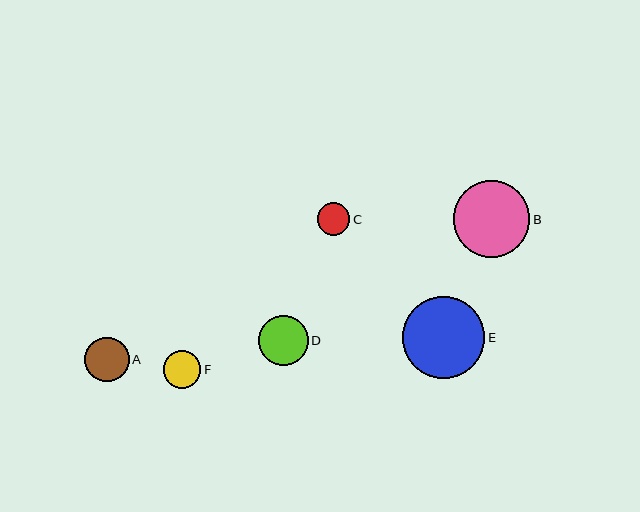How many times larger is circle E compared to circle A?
Circle E is approximately 1.8 times the size of circle A.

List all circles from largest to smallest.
From largest to smallest: E, B, D, A, F, C.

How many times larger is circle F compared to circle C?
Circle F is approximately 1.2 times the size of circle C.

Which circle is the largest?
Circle E is the largest with a size of approximately 82 pixels.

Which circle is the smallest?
Circle C is the smallest with a size of approximately 32 pixels.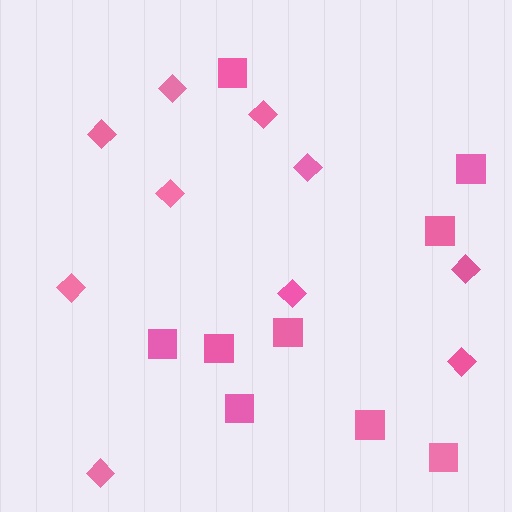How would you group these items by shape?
There are 2 groups: one group of squares (9) and one group of diamonds (10).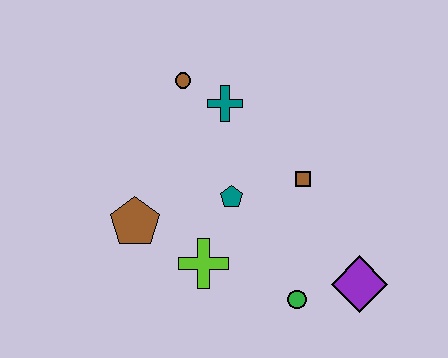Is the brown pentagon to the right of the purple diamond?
No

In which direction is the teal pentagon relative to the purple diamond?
The teal pentagon is to the left of the purple diamond.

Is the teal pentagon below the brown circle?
Yes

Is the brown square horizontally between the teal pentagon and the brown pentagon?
No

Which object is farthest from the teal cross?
The purple diamond is farthest from the teal cross.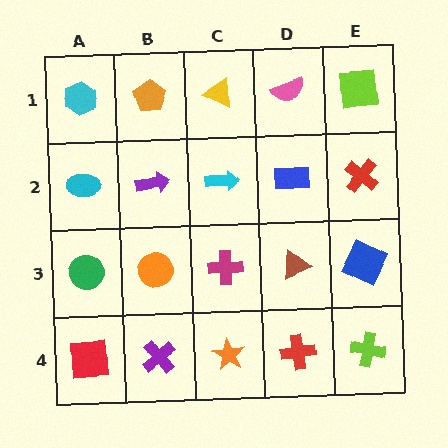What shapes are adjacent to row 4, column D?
A brown triangle (row 3, column D), an orange star (row 4, column C), a lime cross (row 4, column E).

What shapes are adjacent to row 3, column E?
A red cross (row 2, column E), a lime cross (row 4, column E), a brown triangle (row 3, column D).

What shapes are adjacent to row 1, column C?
A cyan arrow (row 2, column C), an orange pentagon (row 1, column B), a pink semicircle (row 1, column D).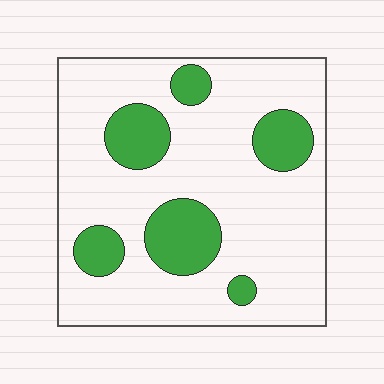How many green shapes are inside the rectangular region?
6.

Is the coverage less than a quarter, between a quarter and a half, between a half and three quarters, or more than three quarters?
Less than a quarter.